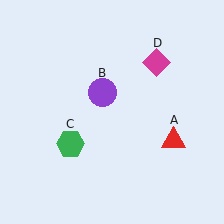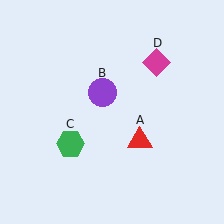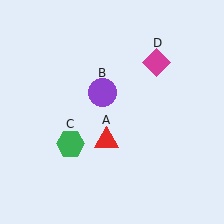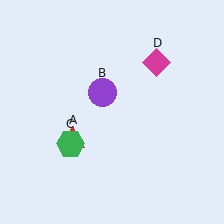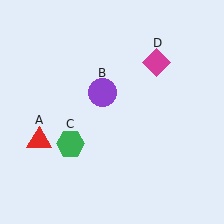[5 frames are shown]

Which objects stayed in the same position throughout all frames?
Purple circle (object B) and green hexagon (object C) and magenta diamond (object D) remained stationary.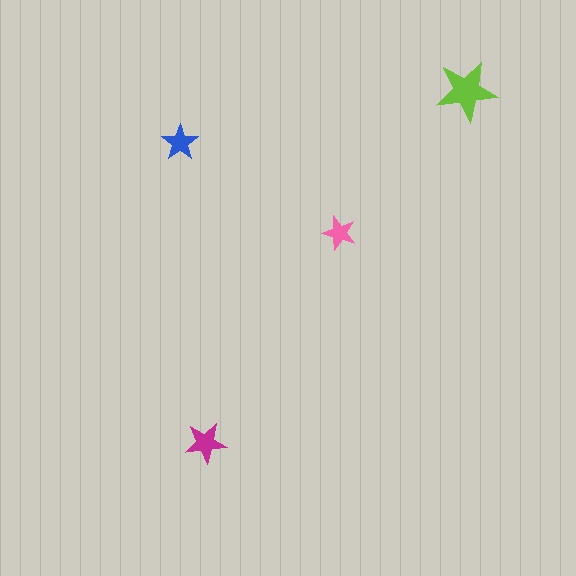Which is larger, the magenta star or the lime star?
The lime one.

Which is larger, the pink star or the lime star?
The lime one.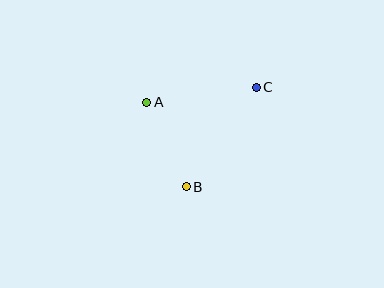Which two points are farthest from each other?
Points B and C are farthest from each other.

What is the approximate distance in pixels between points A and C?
The distance between A and C is approximately 110 pixels.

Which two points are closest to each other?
Points A and B are closest to each other.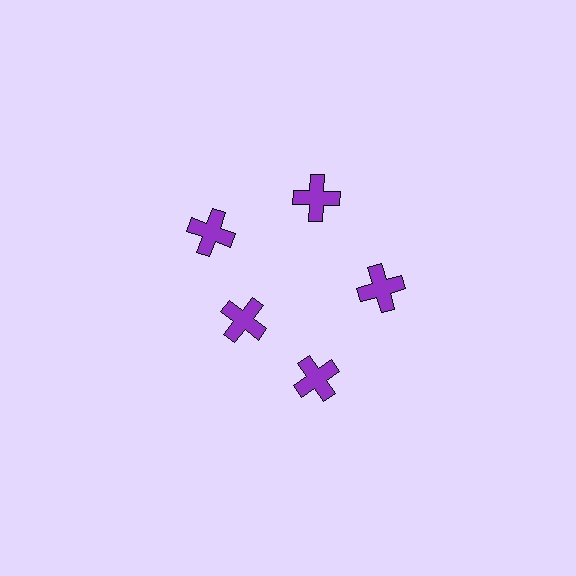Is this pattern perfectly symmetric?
No. The 5 purple crosses are arranged in a ring, but one element near the 8 o'clock position is pulled inward toward the center, breaking the 5-fold rotational symmetry.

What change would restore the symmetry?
The symmetry would be restored by moving it outward, back onto the ring so that all 5 crosses sit at equal angles and equal distance from the center.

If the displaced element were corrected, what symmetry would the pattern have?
It would have 5-fold rotational symmetry — the pattern would map onto itself every 72 degrees.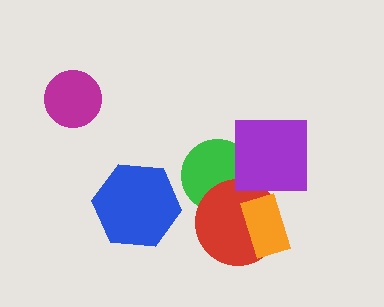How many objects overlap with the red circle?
2 objects overlap with the red circle.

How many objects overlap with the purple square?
1 object overlaps with the purple square.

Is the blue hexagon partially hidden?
No, no other shape covers it.